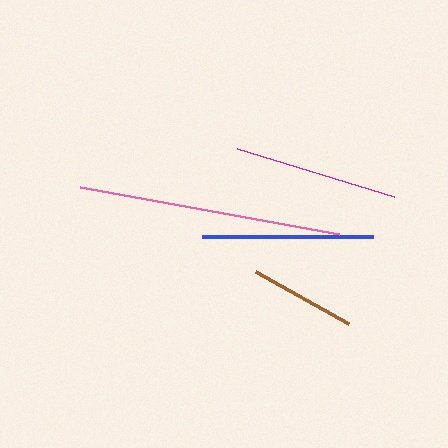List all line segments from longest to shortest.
From longest to shortest: pink, blue, magenta, brown.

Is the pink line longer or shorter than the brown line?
The pink line is longer than the brown line.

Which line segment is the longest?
The pink line is the longest at approximately 264 pixels.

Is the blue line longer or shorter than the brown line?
The blue line is longer than the brown line.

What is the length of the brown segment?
The brown segment is approximately 106 pixels long.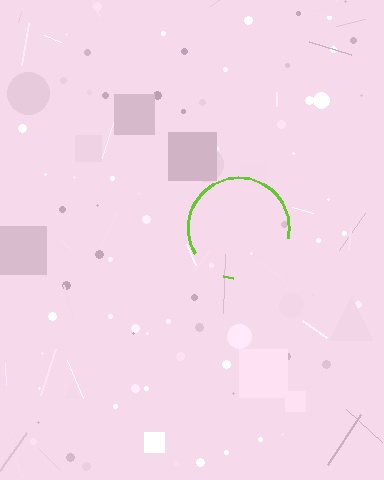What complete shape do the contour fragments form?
The contour fragments form a circle.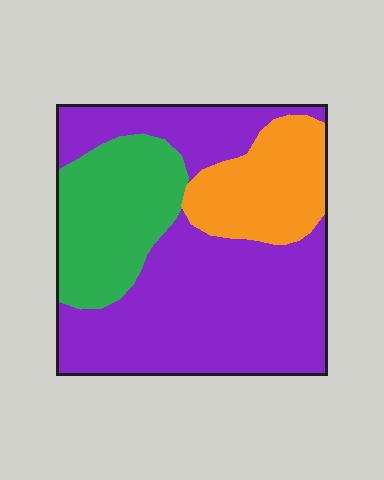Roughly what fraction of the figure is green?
Green takes up less than a quarter of the figure.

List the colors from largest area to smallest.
From largest to smallest: purple, green, orange.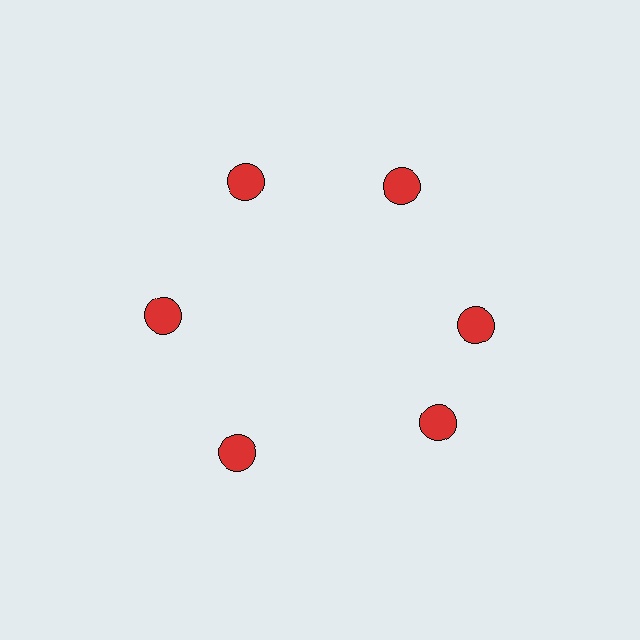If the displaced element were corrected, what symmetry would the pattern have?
It would have 6-fold rotational symmetry — the pattern would map onto itself every 60 degrees.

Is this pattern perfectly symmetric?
No. The 6 red circles are arranged in a ring, but one element near the 5 o'clock position is rotated out of alignment along the ring, breaking the 6-fold rotational symmetry.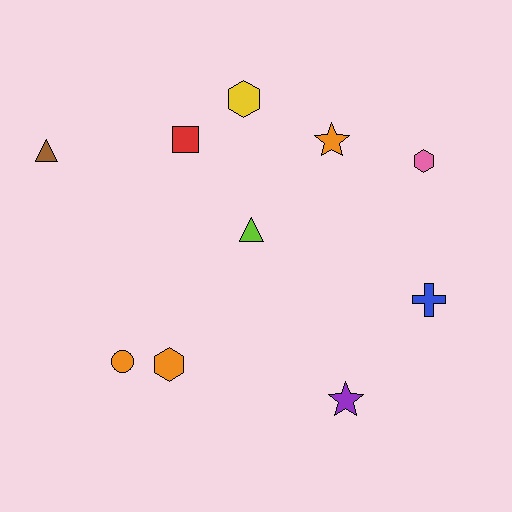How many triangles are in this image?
There are 2 triangles.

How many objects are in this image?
There are 10 objects.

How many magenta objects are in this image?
There are no magenta objects.